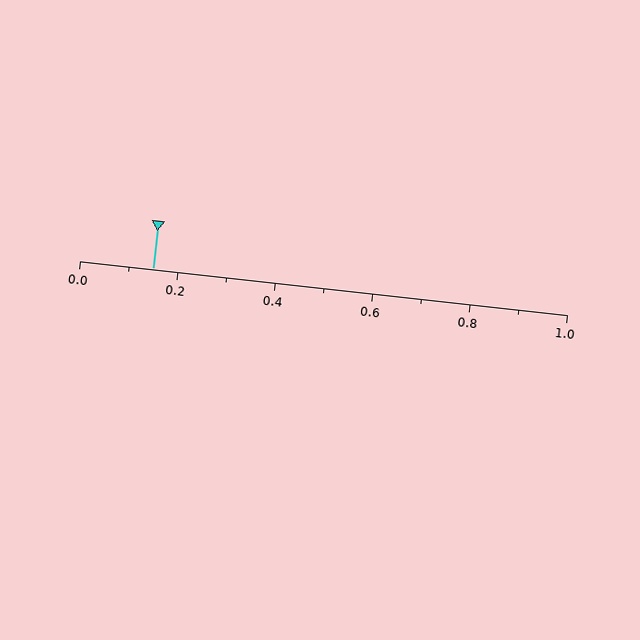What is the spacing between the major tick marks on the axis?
The major ticks are spaced 0.2 apart.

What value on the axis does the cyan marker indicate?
The marker indicates approximately 0.15.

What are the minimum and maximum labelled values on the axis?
The axis runs from 0.0 to 1.0.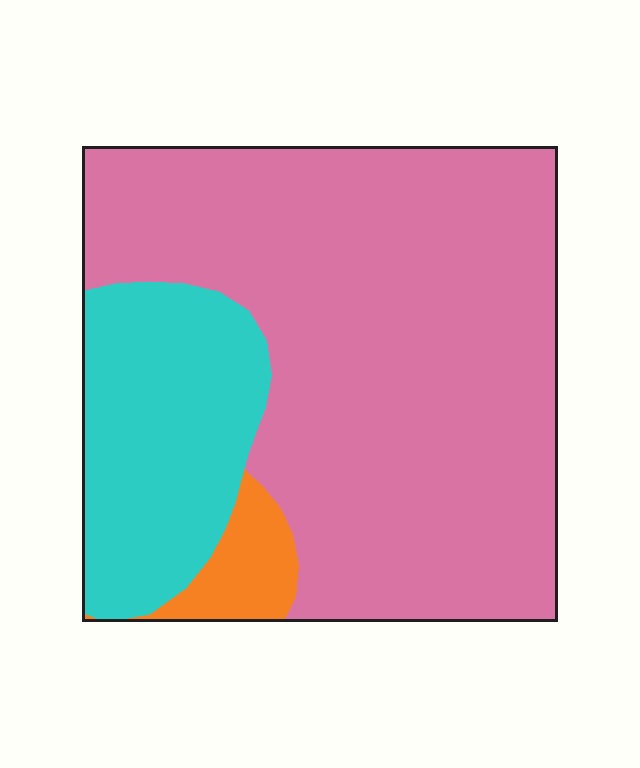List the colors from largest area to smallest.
From largest to smallest: pink, cyan, orange.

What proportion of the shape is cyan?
Cyan takes up about one quarter (1/4) of the shape.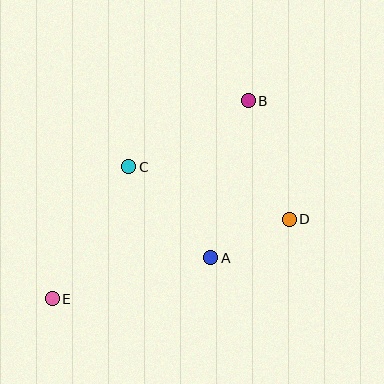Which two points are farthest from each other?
Points B and E are farthest from each other.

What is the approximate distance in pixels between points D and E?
The distance between D and E is approximately 250 pixels.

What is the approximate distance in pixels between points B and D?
The distance between B and D is approximately 125 pixels.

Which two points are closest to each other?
Points A and D are closest to each other.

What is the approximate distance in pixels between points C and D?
The distance between C and D is approximately 169 pixels.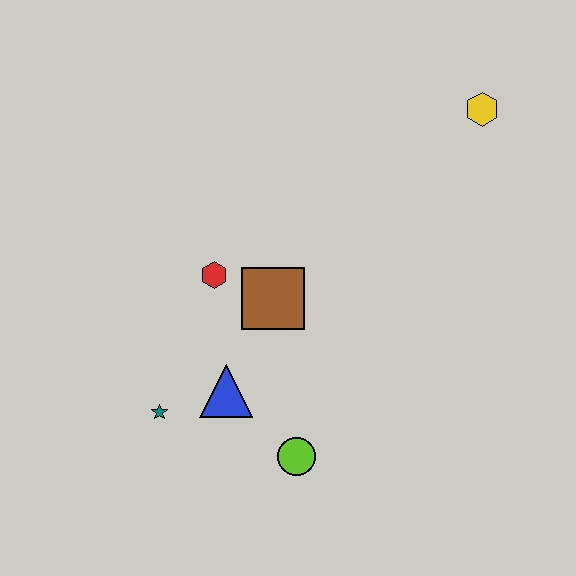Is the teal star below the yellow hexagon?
Yes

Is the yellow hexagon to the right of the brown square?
Yes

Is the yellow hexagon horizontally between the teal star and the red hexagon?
No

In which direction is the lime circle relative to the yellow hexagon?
The lime circle is below the yellow hexagon.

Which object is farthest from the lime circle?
The yellow hexagon is farthest from the lime circle.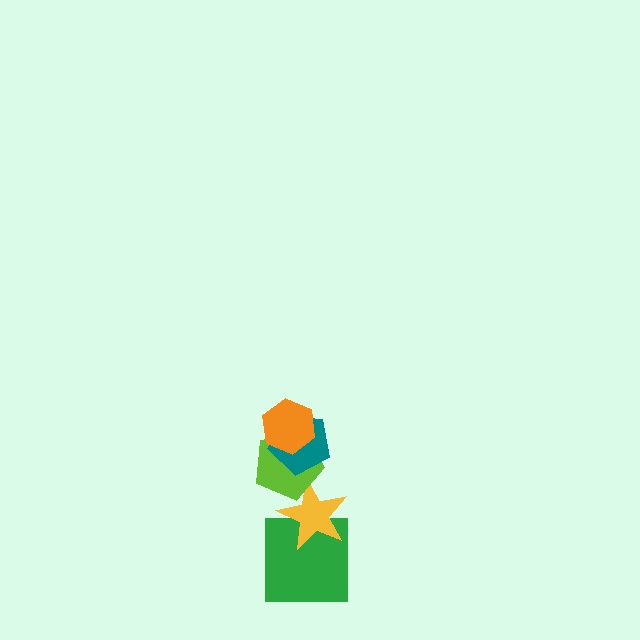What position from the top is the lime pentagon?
The lime pentagon is 3rd from the top.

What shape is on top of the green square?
The yellow star is on top of the green square.